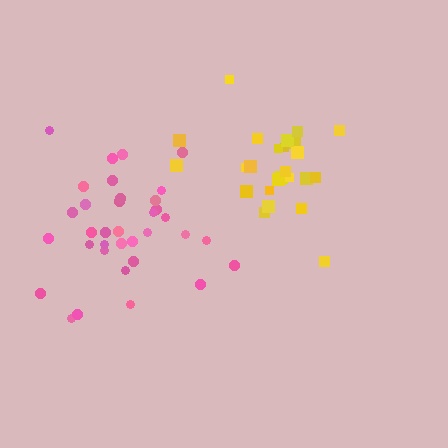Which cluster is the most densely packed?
Yellow.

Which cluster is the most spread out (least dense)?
Pink.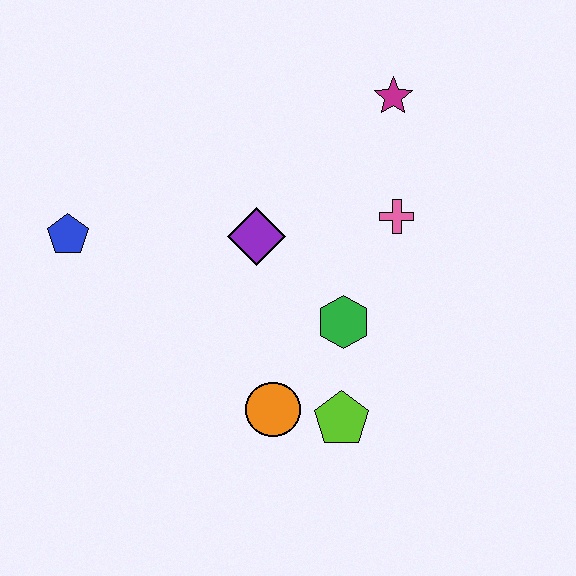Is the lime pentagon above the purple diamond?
No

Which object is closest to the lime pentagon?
The orange circle is closest to the lime pentagon.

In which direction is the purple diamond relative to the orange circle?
The purple diamond is above the orange circle.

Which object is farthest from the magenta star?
The blue pentagon is farthest from the magenta star.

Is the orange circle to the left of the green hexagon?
Yes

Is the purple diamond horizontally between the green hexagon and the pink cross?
No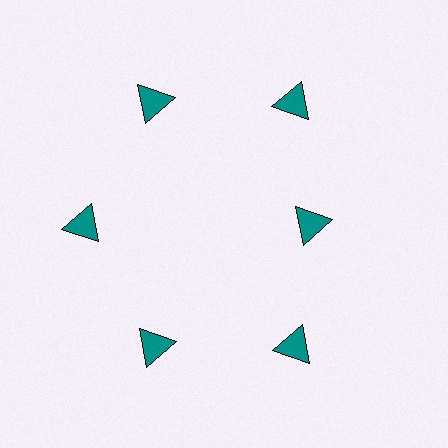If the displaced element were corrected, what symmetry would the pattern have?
It would have 6-fold rotational symmetry — the pattern would map onto itself every 60 degrees.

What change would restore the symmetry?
The symmetry would be restored by moving it outward, back onto the ring so that all 6 triangles sit at equal angles and equal distance from the center.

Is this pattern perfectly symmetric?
No. The 6 teal triangles are arranged in a ring, but one element near the 3 o'clock position is pulled inward toward the center, breaking the 6-fold rotational symmetry.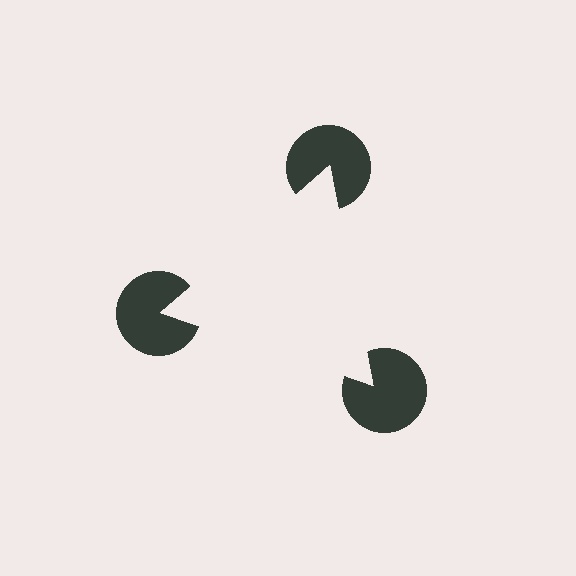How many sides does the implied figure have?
3 sides.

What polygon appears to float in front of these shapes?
An illusory triangle — its edges are inferred from the aligned wedge cuts in the pac-man discs, not physically drawn.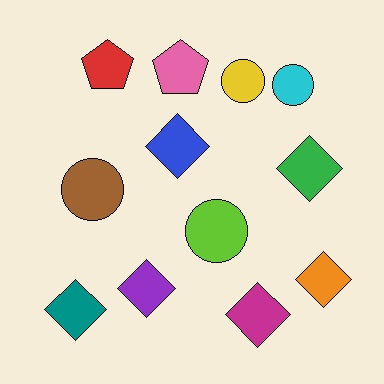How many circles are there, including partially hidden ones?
There are 4 circles.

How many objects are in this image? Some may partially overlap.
There are 12 objects.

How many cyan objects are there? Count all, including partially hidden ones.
There is 1 cyan object.